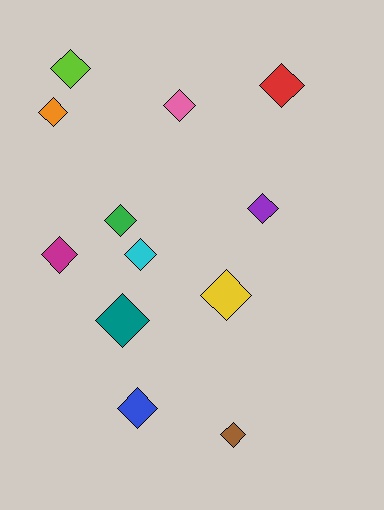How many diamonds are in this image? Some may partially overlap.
There are 12 diamonds.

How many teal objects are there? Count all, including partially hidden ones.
There is 1 teal object.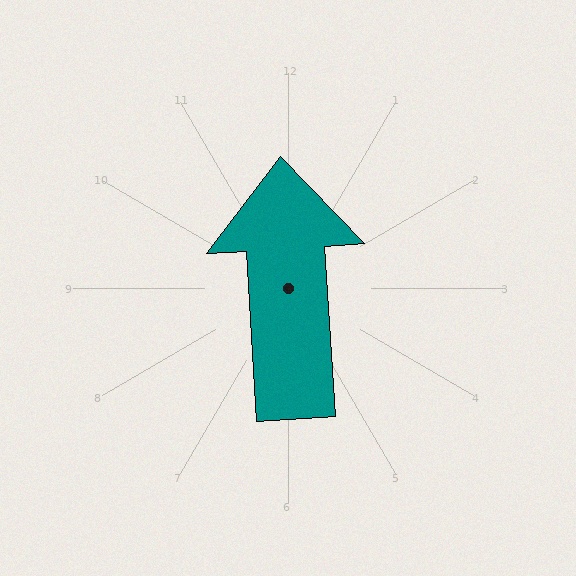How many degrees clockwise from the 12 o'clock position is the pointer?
Approximately 357 degrees.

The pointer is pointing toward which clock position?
Roughly 12 o'clock.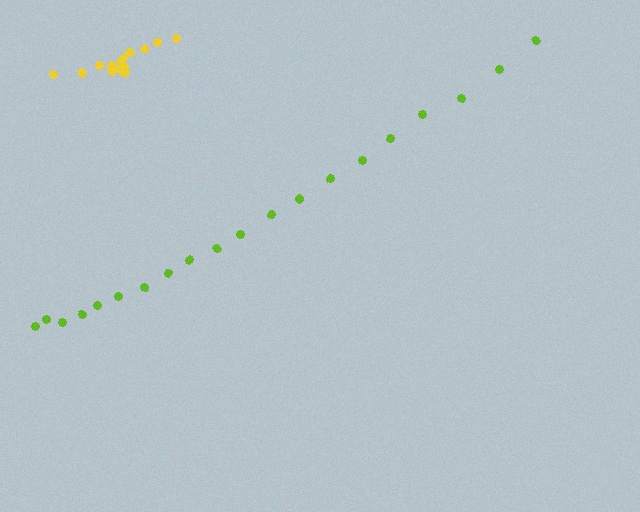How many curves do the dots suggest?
There are 2 distinct paths.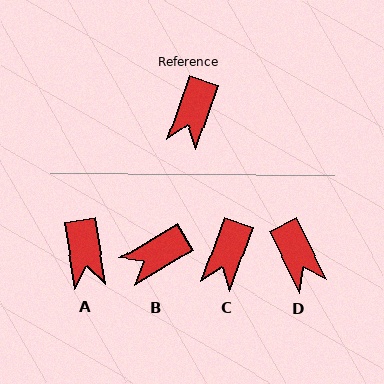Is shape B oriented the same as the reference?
No, it is off by about 40 degrees.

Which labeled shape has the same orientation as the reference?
C.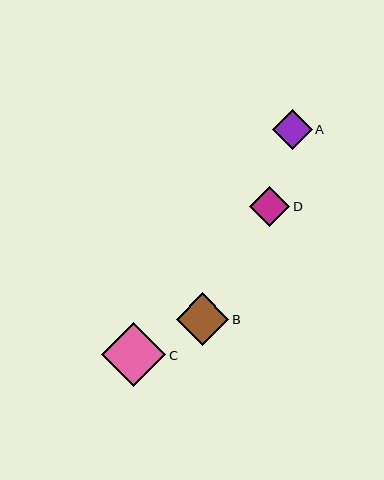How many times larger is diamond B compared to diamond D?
Diamond B is approximately 1.3 times the size of diamond D.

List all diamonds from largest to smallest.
From largest to smallest: C, B, D, A.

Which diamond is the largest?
Diamond C is the largest with a size of approximately 64 pixels.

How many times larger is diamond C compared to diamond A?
Diamond C is approximately 1.6 times the size of diamond A.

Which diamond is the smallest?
Diamond A is the smallest with a size of approximately 40 pixels.